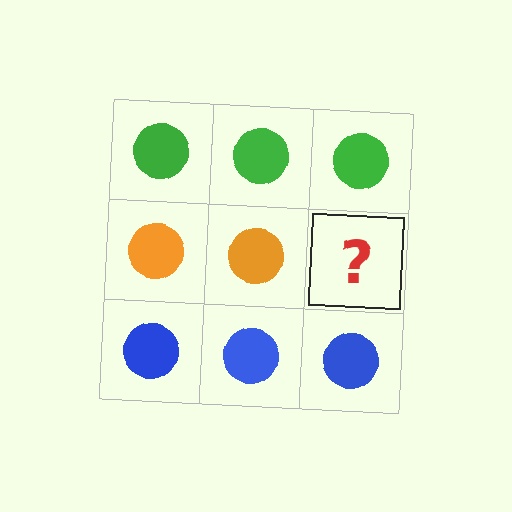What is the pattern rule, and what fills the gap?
The rule is that each row has a consistent color. The gap should be filled with an orange circle.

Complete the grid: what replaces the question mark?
The question mark should be replaced with an orange circle.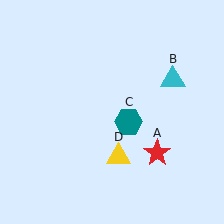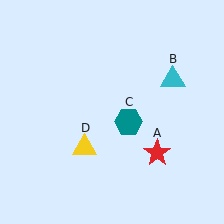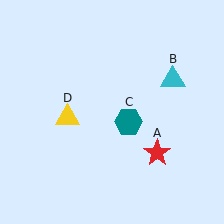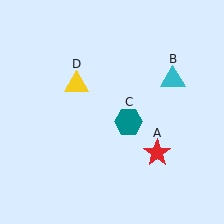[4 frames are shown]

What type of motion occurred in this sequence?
The yellow triangle (object D) rotated clockwise around the center of the scene.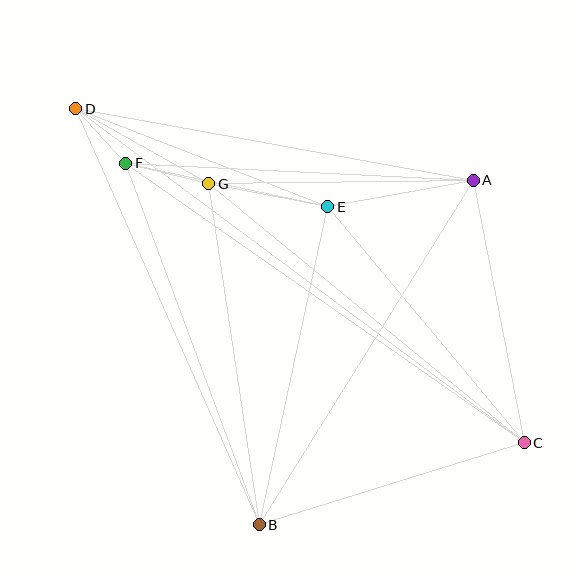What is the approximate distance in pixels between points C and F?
The distance between C and F is approximately 487 pixels.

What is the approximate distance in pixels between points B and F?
The distance between B and F is approximately 386 pixels.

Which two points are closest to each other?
Points D and F are closest to each other.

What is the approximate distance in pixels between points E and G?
The distance between E and G is approximately 121 pixels.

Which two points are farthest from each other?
Points C and D are farthest from each other.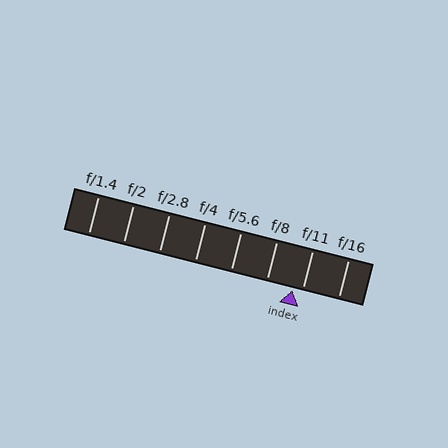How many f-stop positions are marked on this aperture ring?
There are 8 f-stop positions marked.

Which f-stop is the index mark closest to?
The index mark is closest to f/11.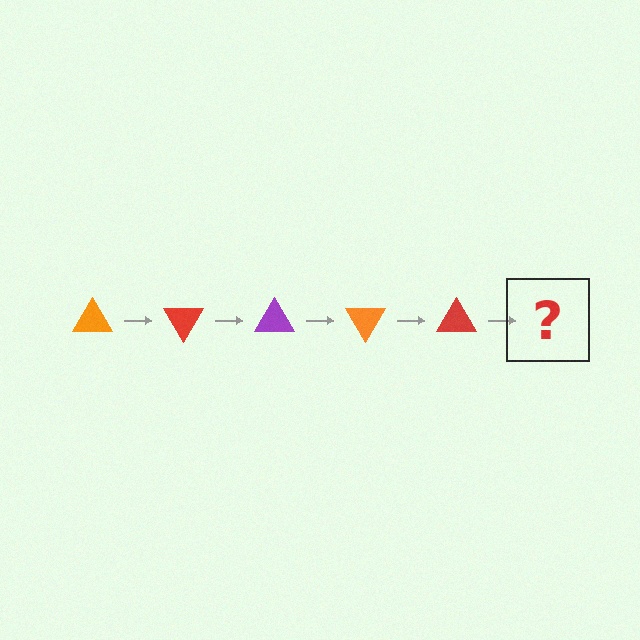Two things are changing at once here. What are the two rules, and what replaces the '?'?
The two rules are that it rotates 60 degrees each step and the color cycles through orange, red, and purple. The '?' should be a purple triangle, rotated 300 degrees from the start.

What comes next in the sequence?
The next element should be a purple triangle, rotated 300 degrees from the start.